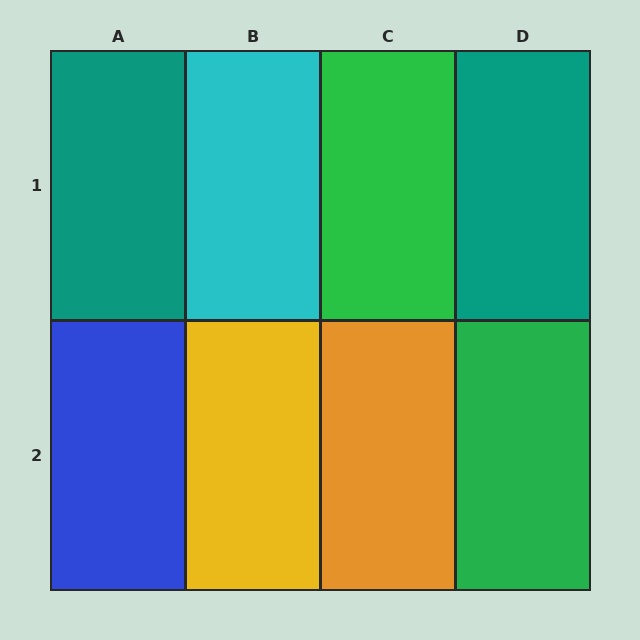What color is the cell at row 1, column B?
Cyan.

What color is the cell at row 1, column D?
Teal.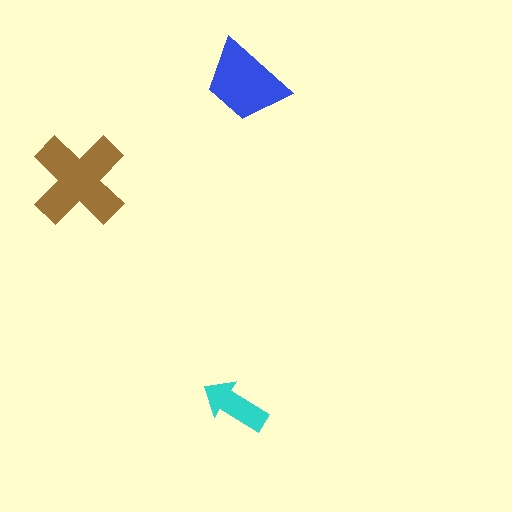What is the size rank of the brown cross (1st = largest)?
1st.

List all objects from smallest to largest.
The cyan arrow, the blue trapezoid, the brown cross.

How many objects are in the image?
There are 3 objects in the image.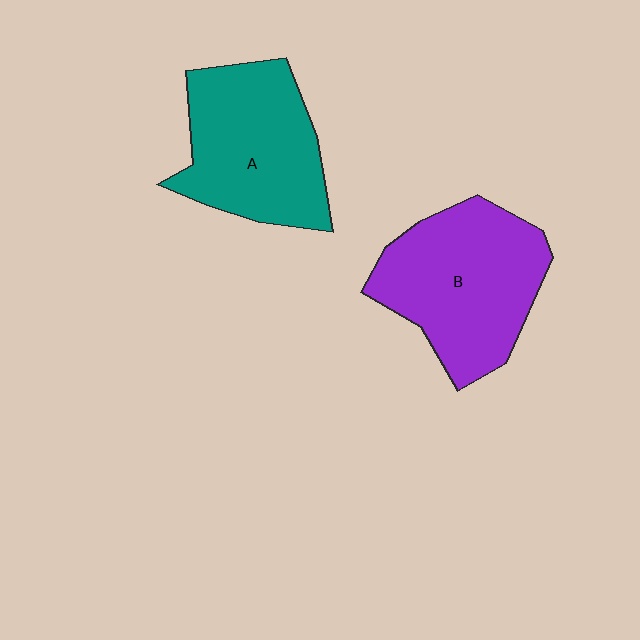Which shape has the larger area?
Shape B (purple).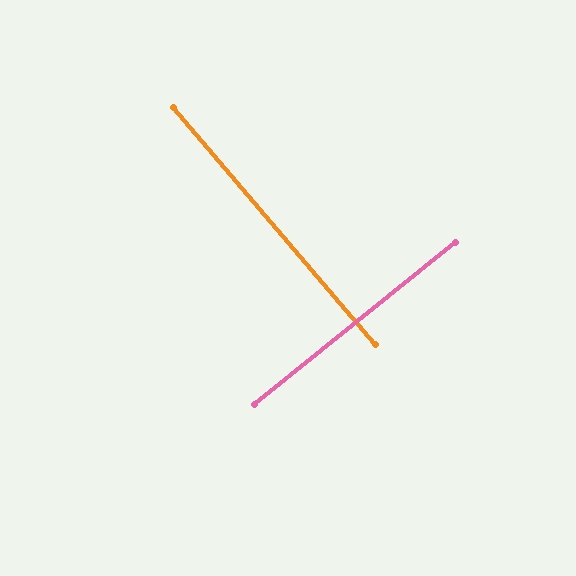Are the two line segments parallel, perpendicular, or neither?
Perpendicular — they meet at approximately 88°.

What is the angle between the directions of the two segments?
Approximately 88 degrees.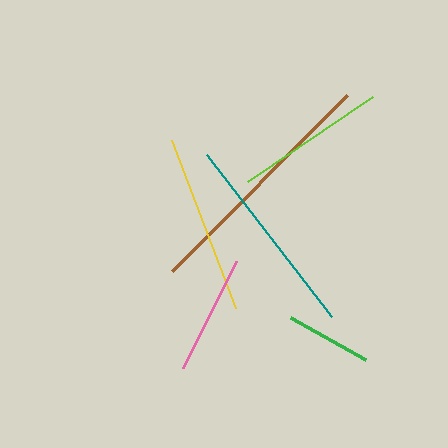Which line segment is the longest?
The brown line is the longest at approximately 247 pixels.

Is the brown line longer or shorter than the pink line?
The brown line is longer than the pink line.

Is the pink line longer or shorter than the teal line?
The teal line is longer than the pink line.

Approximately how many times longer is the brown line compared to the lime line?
The brown line is approximately 1.6 times the length of the lime line.